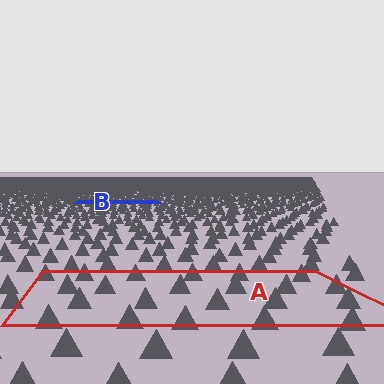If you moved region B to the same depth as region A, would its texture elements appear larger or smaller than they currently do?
They would appear larger. At a closer depth, the same texture elements are projected at a bigger on-screen size.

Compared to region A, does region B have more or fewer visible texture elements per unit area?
Region B has more texture elements per unit area — they are packed more densely because it is farther away.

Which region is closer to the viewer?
Region A is closer. The texture elements there are larger and more spread out.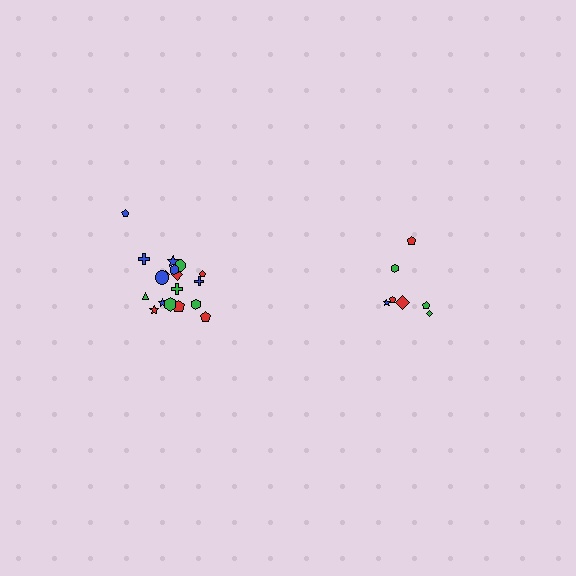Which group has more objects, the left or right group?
The left group.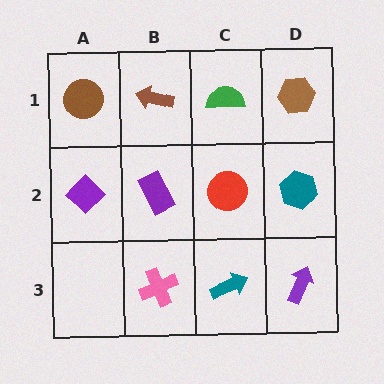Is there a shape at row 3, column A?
No, that cell is empty.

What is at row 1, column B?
A brown arrow.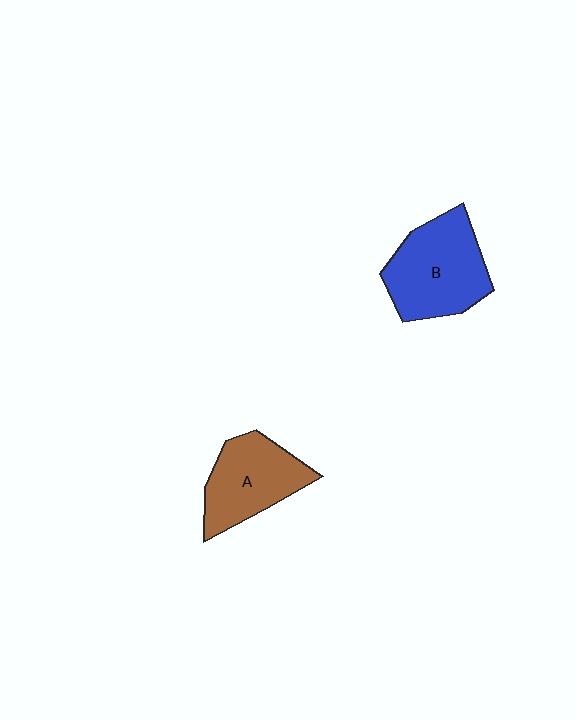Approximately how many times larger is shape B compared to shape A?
Approximately 1.2 times.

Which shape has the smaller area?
Shape A (brown).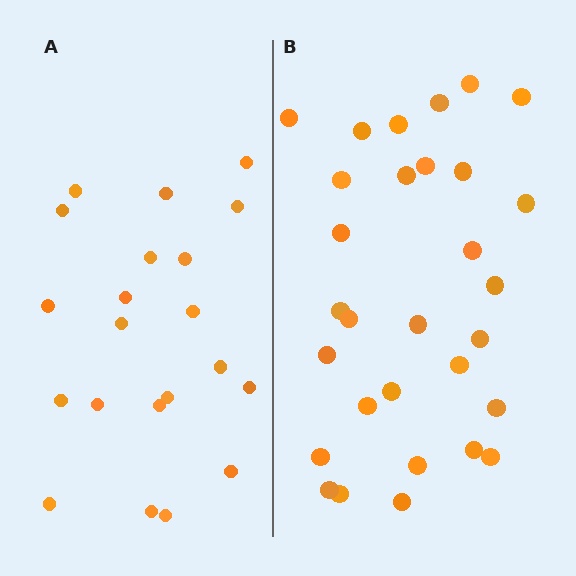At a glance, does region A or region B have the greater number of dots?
Region B (the right region) has more dots.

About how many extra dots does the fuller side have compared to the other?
Region B has roughly 8 or so more dots than region A.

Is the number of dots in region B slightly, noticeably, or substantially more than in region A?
Region B has noticeably more, but not dramatically so. The ratio is roughly 1.4 to 1.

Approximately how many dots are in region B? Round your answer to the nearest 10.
About 30 dots.